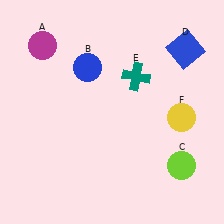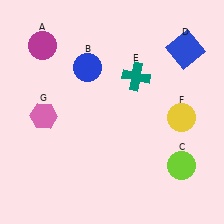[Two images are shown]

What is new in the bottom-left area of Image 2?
A pink hexagon (G) was added in the bottom-left area of Image 2.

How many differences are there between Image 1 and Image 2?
There is 1 difference between the two images.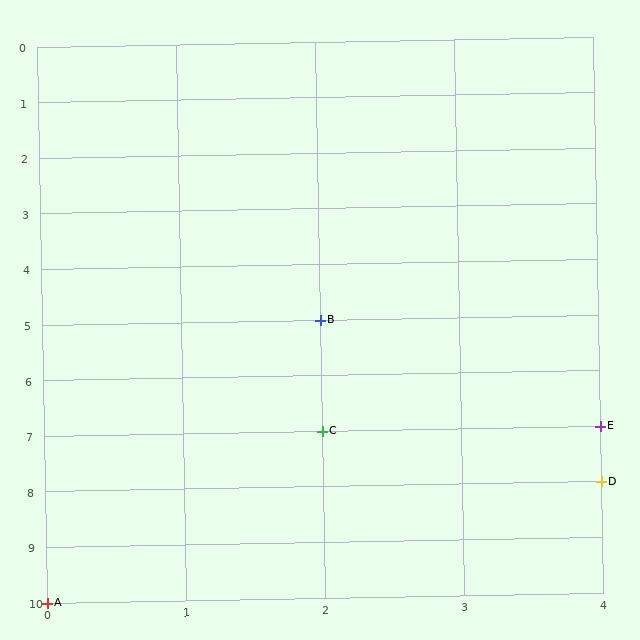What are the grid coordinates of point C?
Point C is at grid coordinates (2, 7).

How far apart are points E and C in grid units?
Points E and C are 2 columns apart.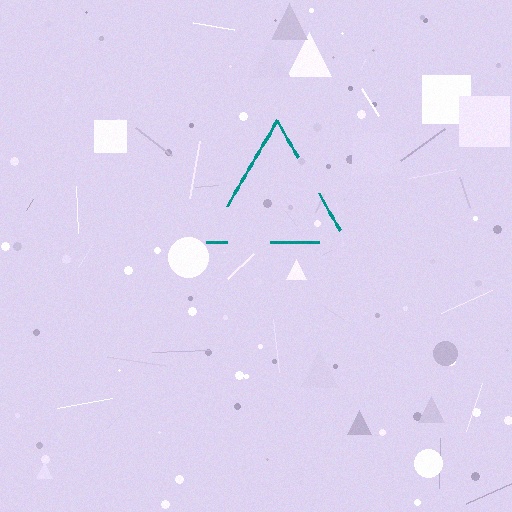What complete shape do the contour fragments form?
The contour fragments form a triangle.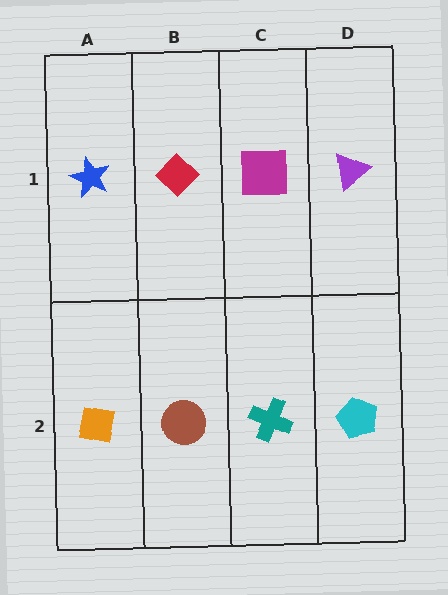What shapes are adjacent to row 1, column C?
A teal cross (row 2, column C), a red diamond (row 1, column B), a purple triangle (row 1, column D).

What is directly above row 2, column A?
A blue star.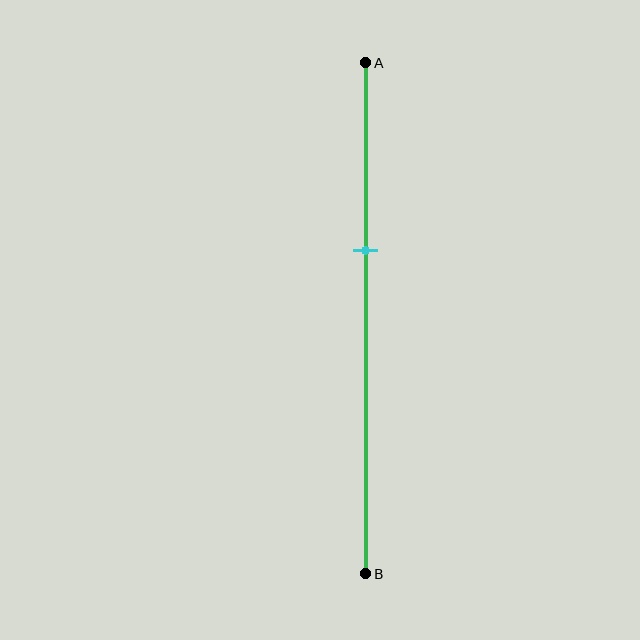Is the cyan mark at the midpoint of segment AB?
No, the mark is at about 35% from A, not at the 50% midpoint.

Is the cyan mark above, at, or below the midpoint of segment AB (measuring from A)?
The cyan mark is above the midpoint of segment AB.